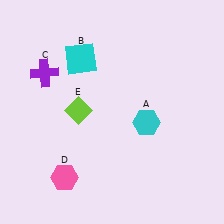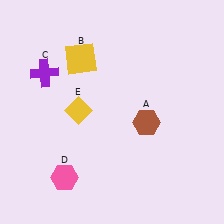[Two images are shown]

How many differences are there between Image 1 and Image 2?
There are 3 differences between the two images.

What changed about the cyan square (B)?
In Image 1, B is cyan. In Image 2, it changed to yellow.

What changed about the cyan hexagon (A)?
In Image 1, A is cyan. In Image 2, it changed to brown.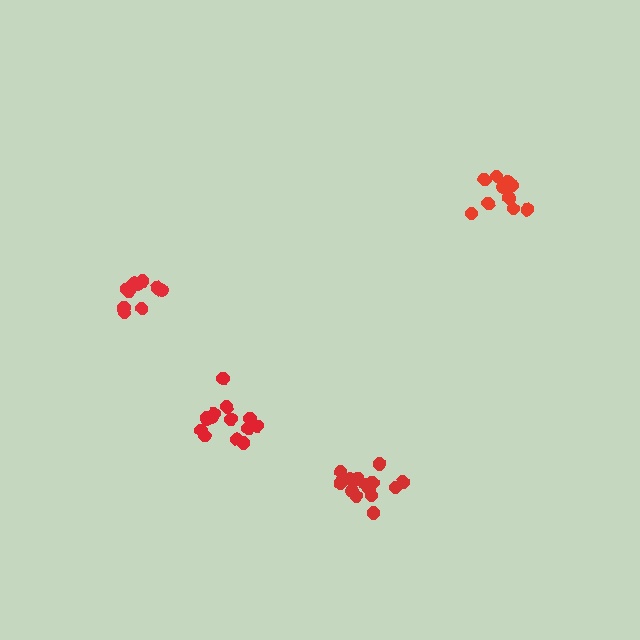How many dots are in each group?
Group 1: 14 dots, Group 2: 12 dots, Group 3: 11 dots, Group 4: 14 dots (51 total).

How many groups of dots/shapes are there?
There are 4 groups.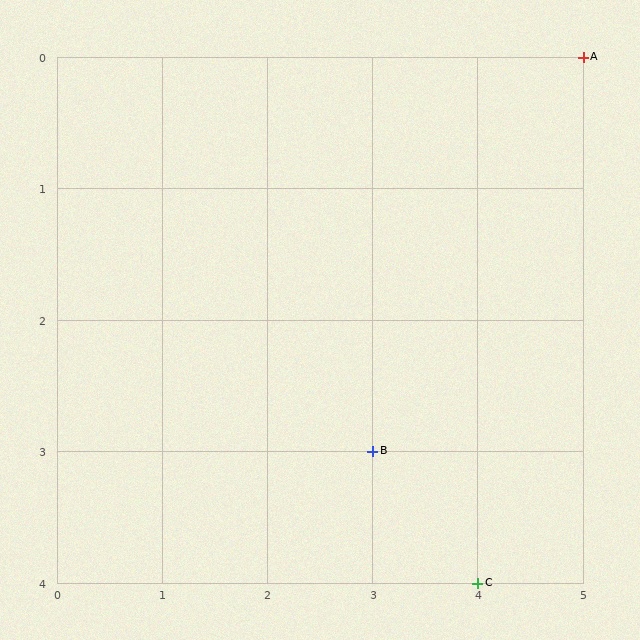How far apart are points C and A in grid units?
Points C and A are 1 column and 4 rows apart (about 4.1 grid units diagonally).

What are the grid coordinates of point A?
Point A is at grid coordinates (5, 0).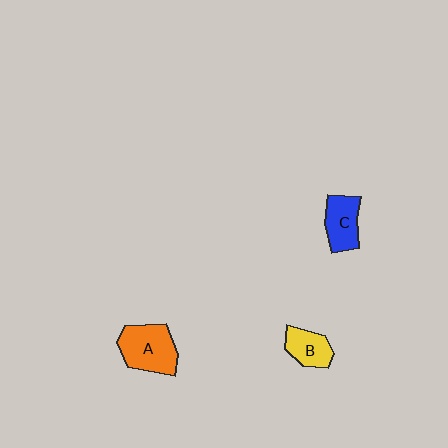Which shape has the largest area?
Shape A (orange).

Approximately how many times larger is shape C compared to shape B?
Approximately 1.2 times.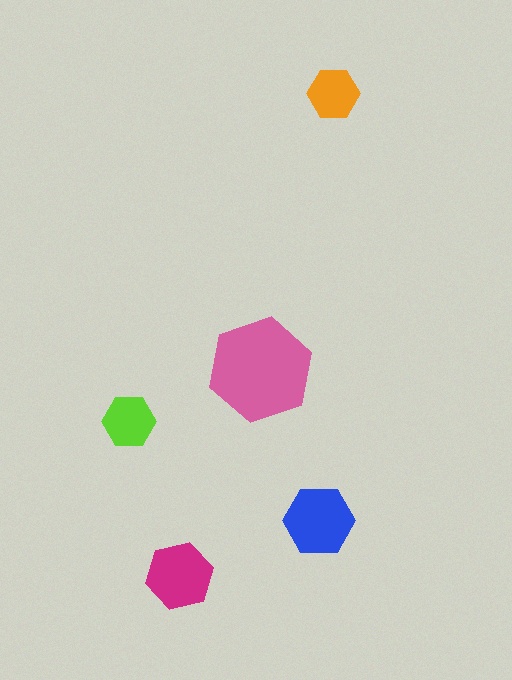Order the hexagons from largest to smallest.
the pink one, the blue one, the magenta one, the lime one, the orange one.